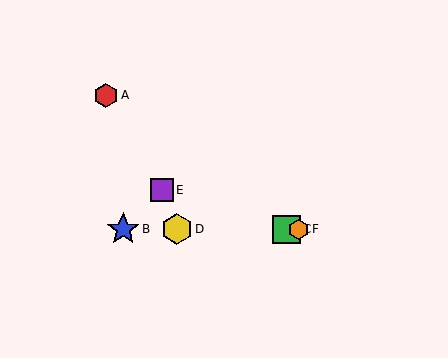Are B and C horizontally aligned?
Yes, both are at y≈229.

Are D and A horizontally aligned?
No, D is at y≈229 and A is at y≈95.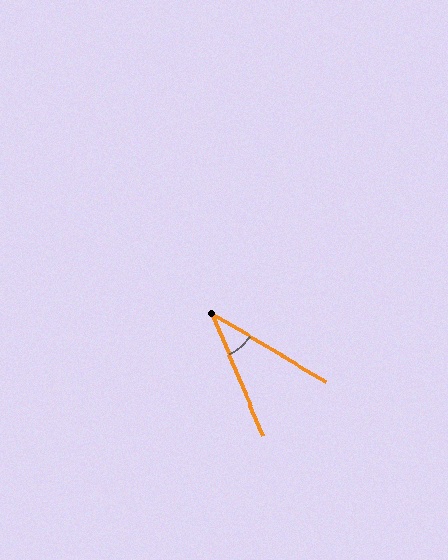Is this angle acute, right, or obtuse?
It is acute.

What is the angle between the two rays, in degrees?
Approximately 37 degrees.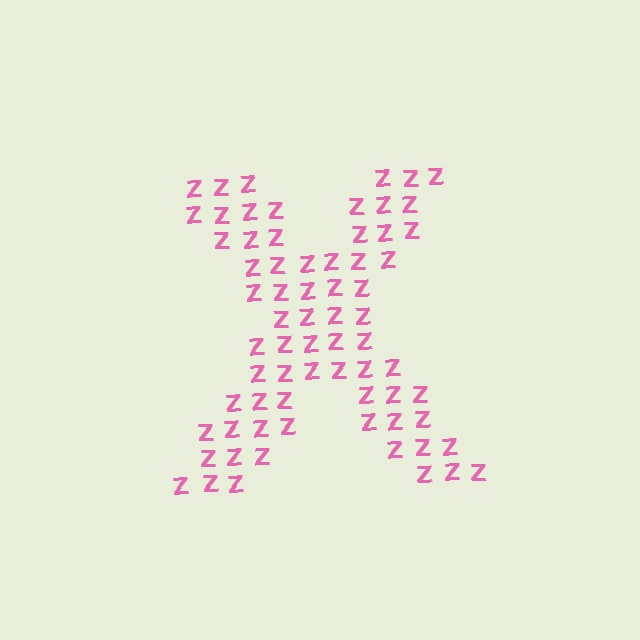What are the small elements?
The small elements are letter Z's.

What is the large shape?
The large shape is the letter X.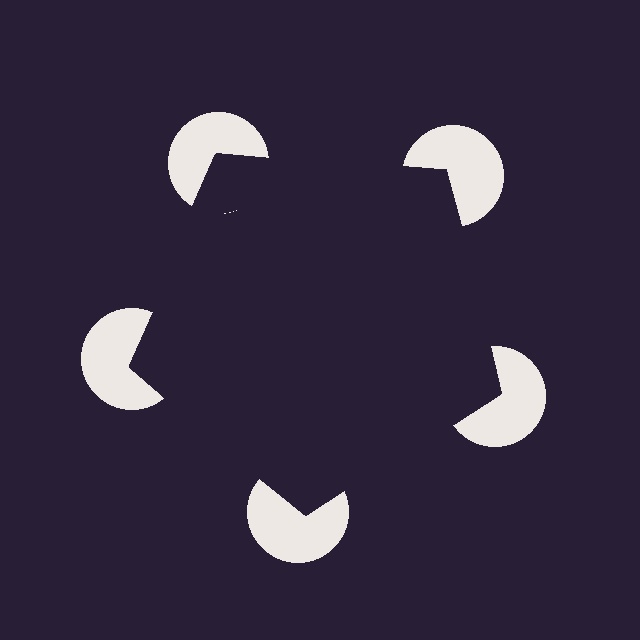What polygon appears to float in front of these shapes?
An illusory pentagon — its edges are inferred from the aligned wedge cuts in the pac-man discs, not physically drawn.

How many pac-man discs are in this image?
There are 5 — one at each vertex of the illusory pentagon.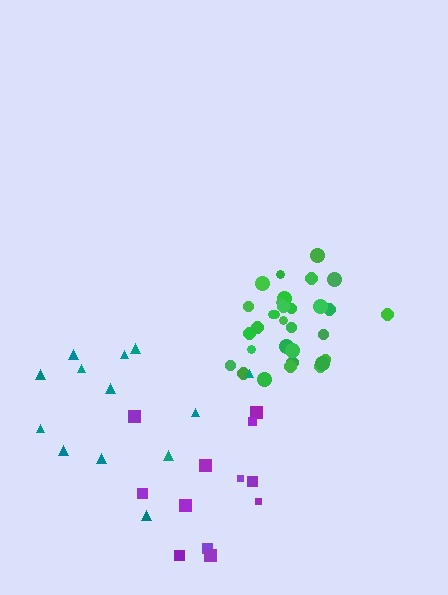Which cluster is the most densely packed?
Green.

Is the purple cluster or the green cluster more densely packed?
Green.